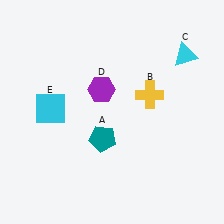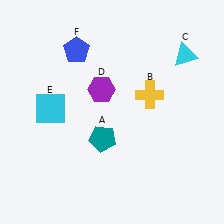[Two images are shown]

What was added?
A blue pentagon (F) was added in Image 2.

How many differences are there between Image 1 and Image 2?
There is 1 difference between the two images.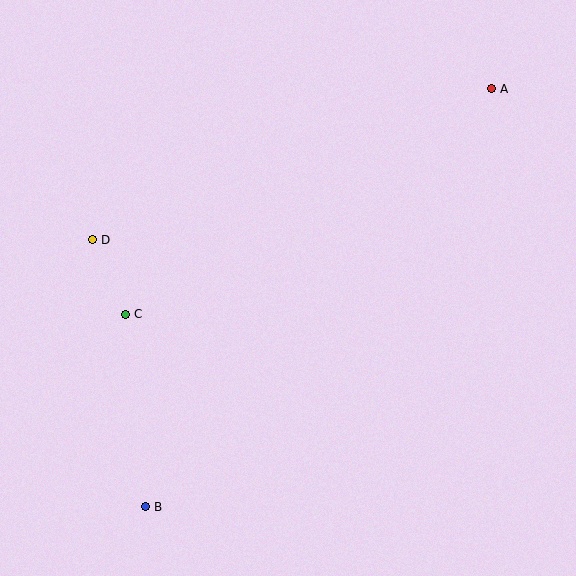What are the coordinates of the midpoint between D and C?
The midpoint between D and C is at (109, 277).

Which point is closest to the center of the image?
Point C at (125, 314) is closest to the center.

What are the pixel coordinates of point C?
Point C is at (125, 314).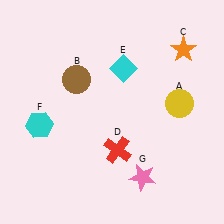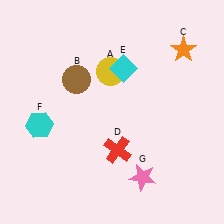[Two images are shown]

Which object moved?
The yellow circle (A) moved left.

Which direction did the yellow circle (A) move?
The yellow circle (A) moved left.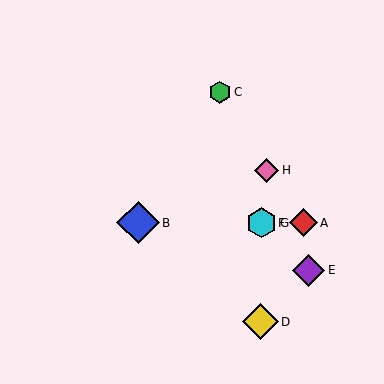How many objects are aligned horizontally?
4 objects (A, B, F, G) are aligned horizontally.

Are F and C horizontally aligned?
No, F is at y≈223 and C is at y≈92.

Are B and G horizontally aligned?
Yes, both are at y≈223.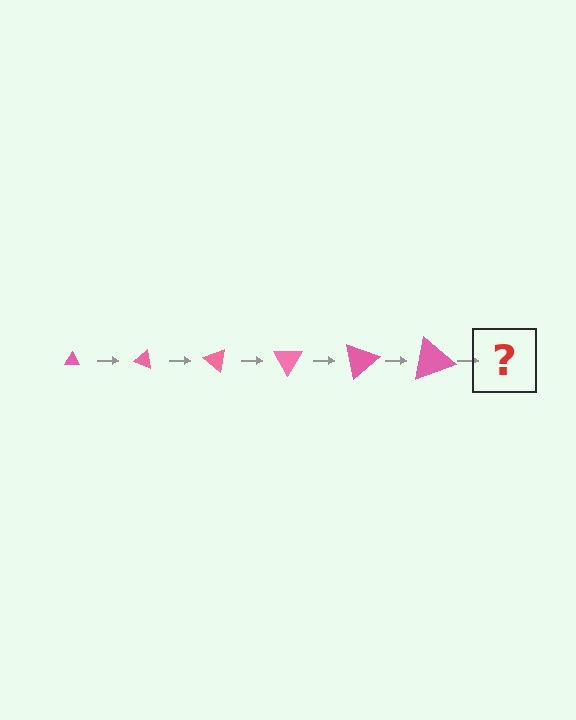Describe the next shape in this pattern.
It should be a triangle, larger than the previous one and rotated 120 degrees from the start.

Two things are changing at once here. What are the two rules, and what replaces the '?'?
The two rules are that the triangle grows larger each step and it rotates 20 degrees each step. The '?' should be a triangle, larger than the previous one and rotated 120 degrees from the start.